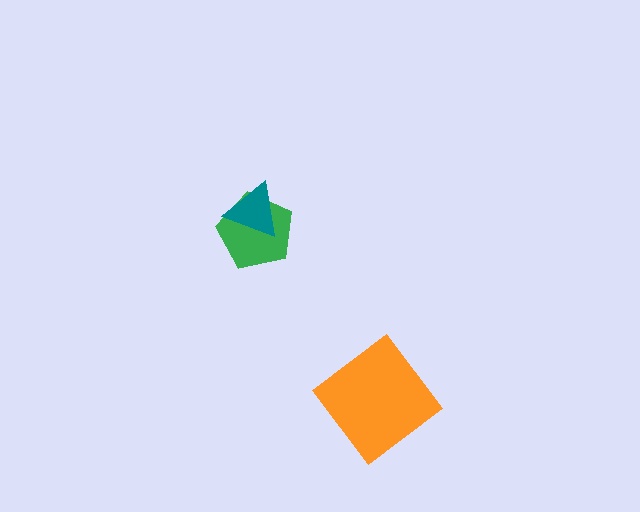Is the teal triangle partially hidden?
No, no other shape covers it.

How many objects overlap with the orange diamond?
0 objects overlap with the orange diamond.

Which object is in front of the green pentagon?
The teal triangle is in front of the green pentagon.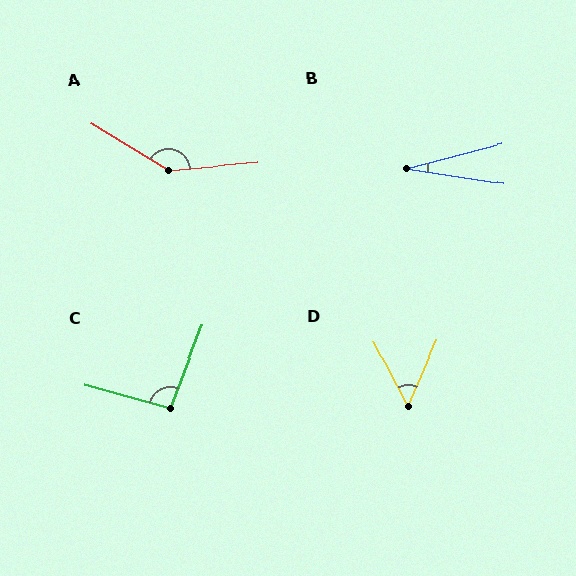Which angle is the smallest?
B, at approximately 24 degrees.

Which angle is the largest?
A, at approximately 144 degrees.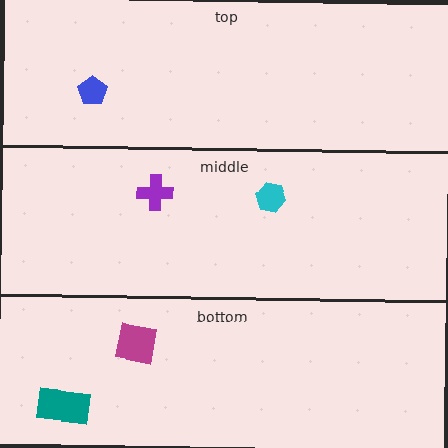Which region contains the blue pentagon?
The top region.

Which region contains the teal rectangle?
The bottom region.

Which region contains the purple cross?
The middle region.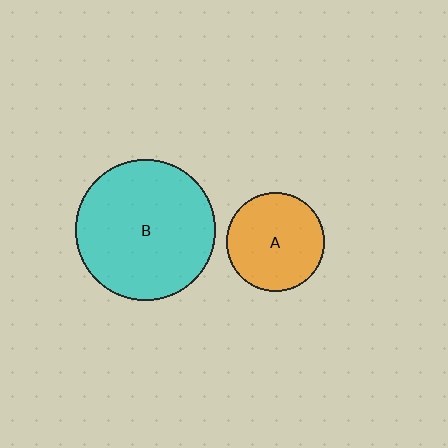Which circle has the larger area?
Circle B (cyan).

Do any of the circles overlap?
No, none of the circles overlap.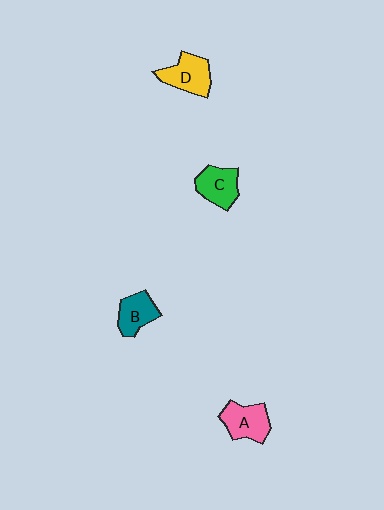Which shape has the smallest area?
Shape B (teal).